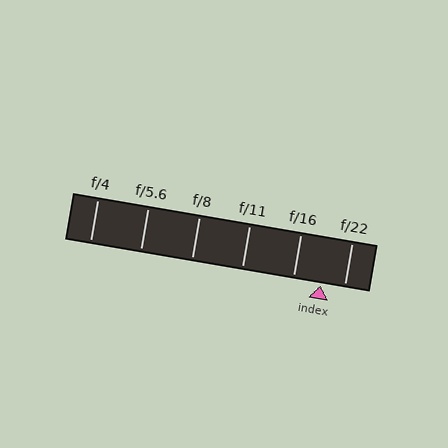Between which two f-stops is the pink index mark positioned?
The index mark is between f/16 and f/22.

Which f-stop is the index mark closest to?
The index mark is closest to f/22.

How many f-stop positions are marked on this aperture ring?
There are 6 f-stop positions marked.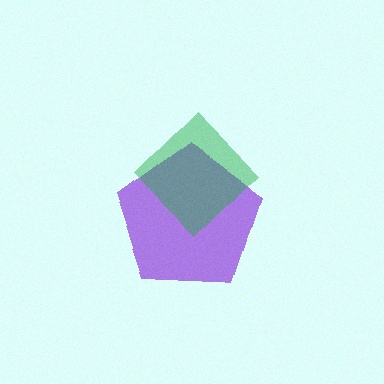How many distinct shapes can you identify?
There are 2 distinct shapes: a purple pentagon, a green diamond.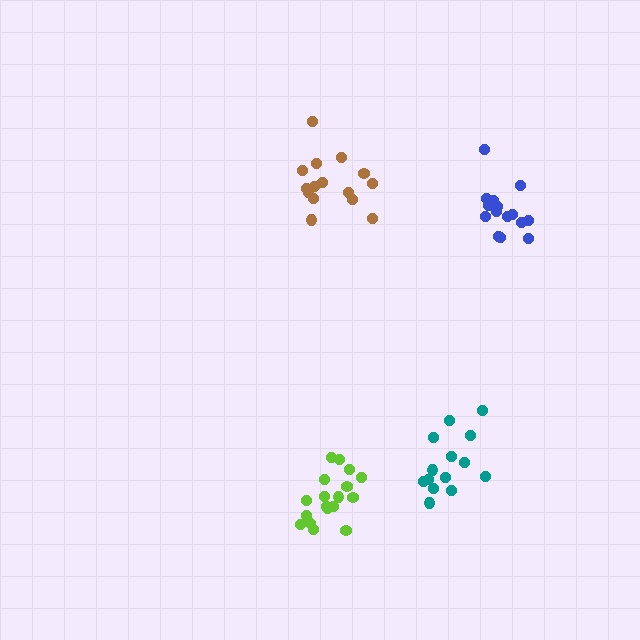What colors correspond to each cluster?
The clusters are colored: brown, lime, blue, teal.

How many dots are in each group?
Group 1: 15 dots, Group 2: 18 dots, Group 3: 15 dots, Group 4: 14 dots (62 total).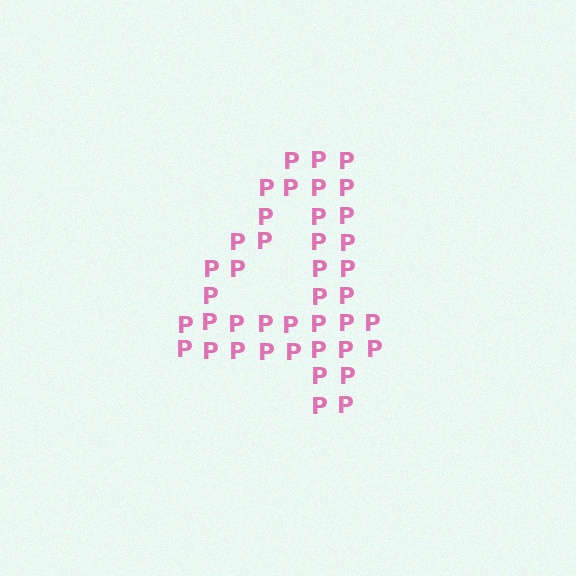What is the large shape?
The large shape is the digit 4.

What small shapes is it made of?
It is made of small letter P's.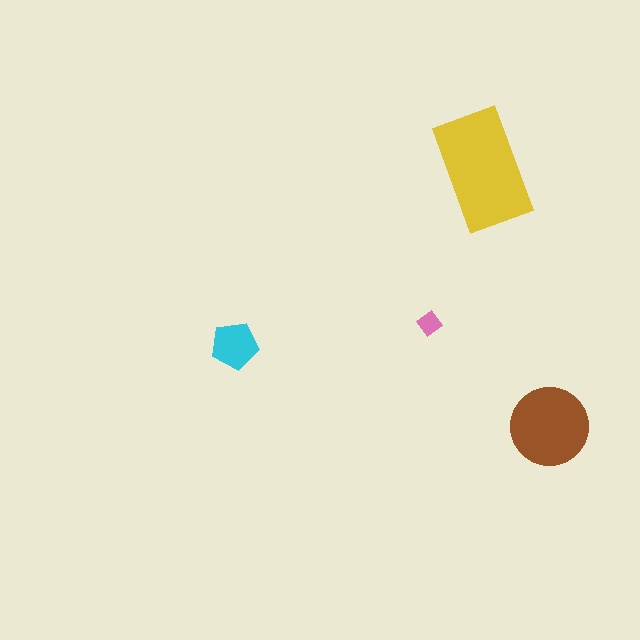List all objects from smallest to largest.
The pink diamond, the cyan pentagon, the brown circle, the yellow rectangle.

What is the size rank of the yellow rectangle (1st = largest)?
1st.